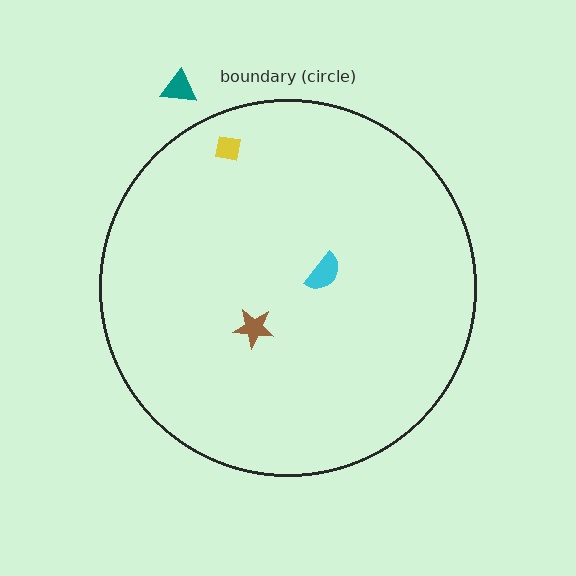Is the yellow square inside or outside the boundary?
Inside.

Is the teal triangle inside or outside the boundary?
Outside.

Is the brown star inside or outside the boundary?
Inside.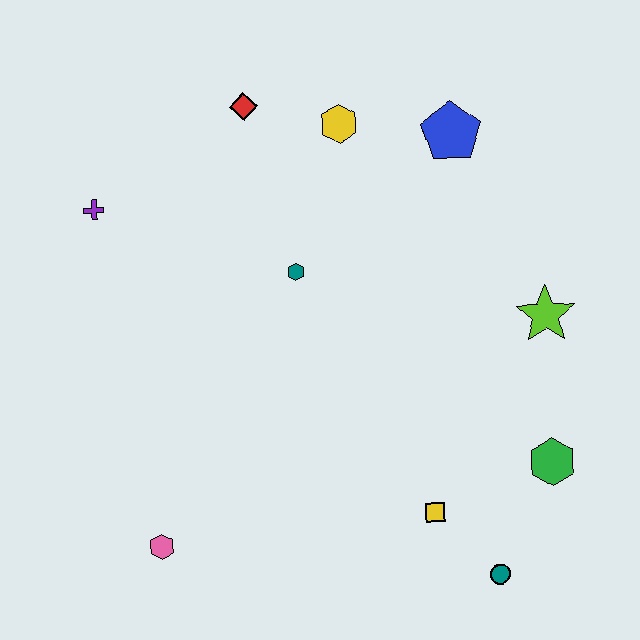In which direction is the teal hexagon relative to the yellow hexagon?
The teal hexagon is below the yellow hexagon.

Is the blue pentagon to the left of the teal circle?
Yes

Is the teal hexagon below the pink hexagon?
No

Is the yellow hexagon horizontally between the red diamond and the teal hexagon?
No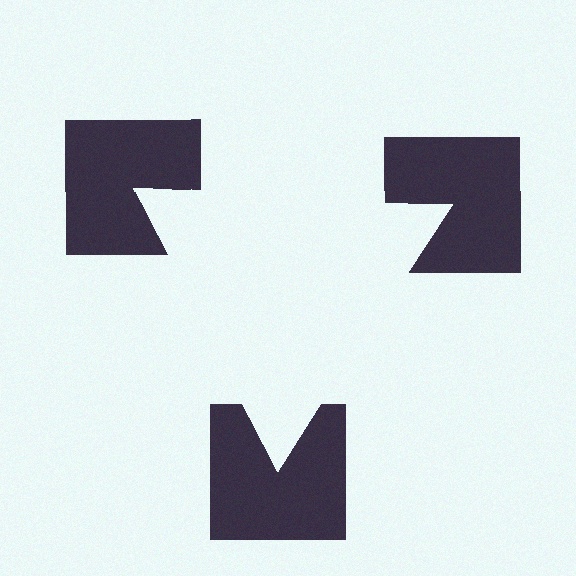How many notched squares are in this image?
There are 3 — one at each vertex of the illusory triangle.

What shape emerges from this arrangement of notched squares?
An illusory triangle — its edges are inferred from the aligned wedge cuts in the notched squares, not physically drawn.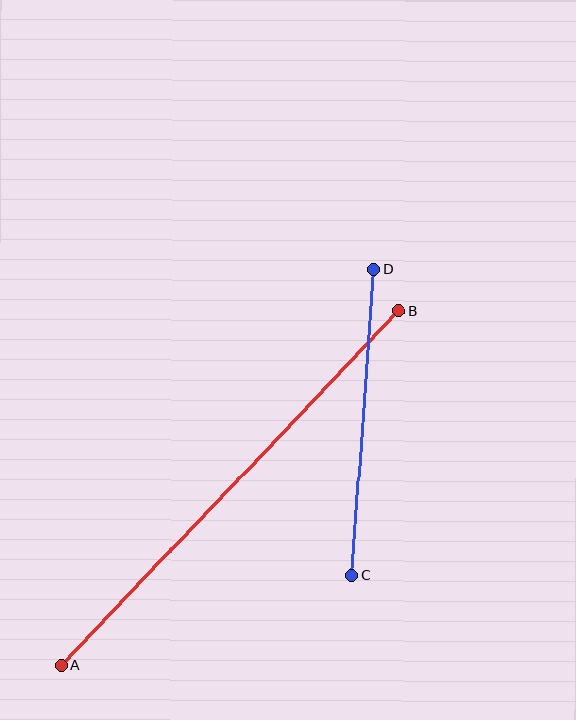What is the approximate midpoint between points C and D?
The midpoint is at approximately (363, 423) pixels.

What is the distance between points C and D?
The distance is approximately 307 pixels.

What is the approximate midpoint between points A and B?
The midpoint is at approximately (230, 488) pixels.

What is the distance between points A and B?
The distance is approximately 490 pixels.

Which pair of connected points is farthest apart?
Points A and B are farthest apart.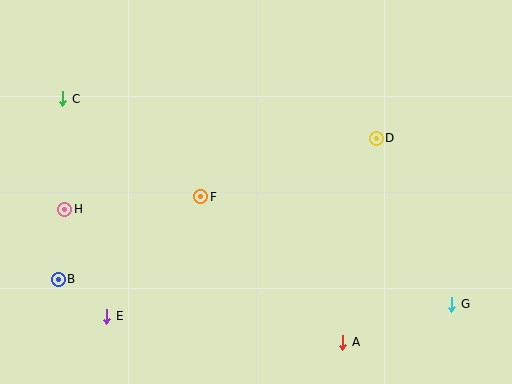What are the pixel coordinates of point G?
Point G is at (452, 304).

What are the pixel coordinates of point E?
Point E is at (107, 316).